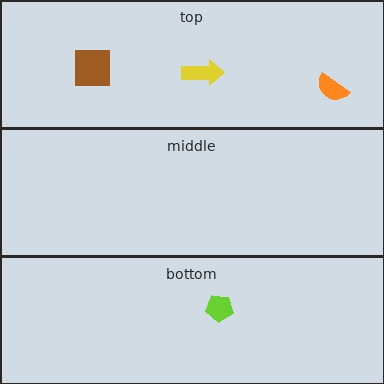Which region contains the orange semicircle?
The top region.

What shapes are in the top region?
The yellow arrow, the orange semicircle, the brown square.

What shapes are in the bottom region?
The lime pentagon.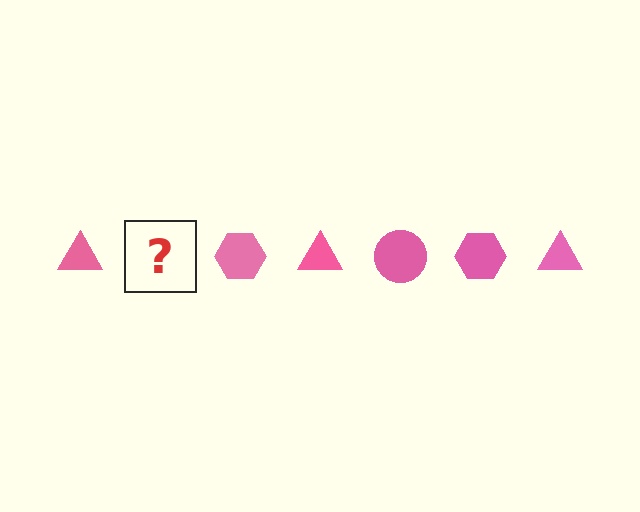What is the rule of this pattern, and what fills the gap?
The rule is that the pattern cycles through triangle, circle, hexagon shapes in pink. The gap should be filled with a pink circle.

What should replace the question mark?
The question mark should be replaced with a pink circle.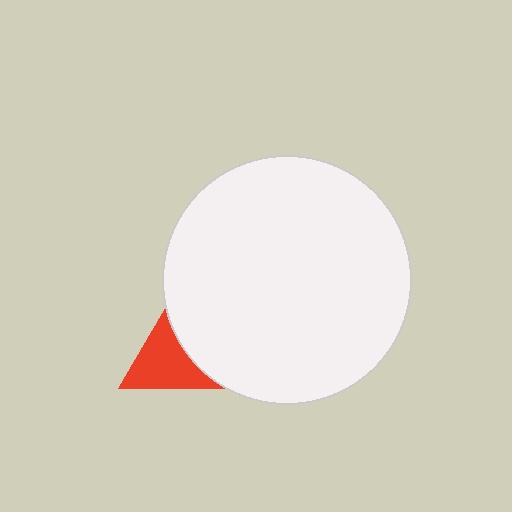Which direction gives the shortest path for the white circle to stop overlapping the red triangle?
Moving right gives the shortest separation.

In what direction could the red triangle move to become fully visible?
The red triangle could move left. That would shift it out from behind the white circle entirely.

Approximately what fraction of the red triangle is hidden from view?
Roughly 54% of the red triangle is hidden behind the white circle.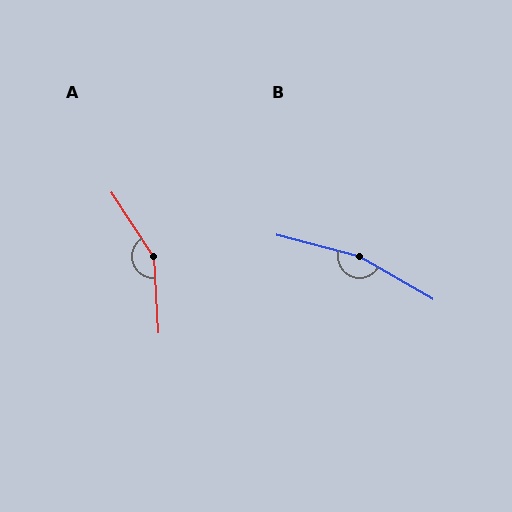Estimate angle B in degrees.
Approximately 165 degrees.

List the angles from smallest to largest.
A (150°), B (165°).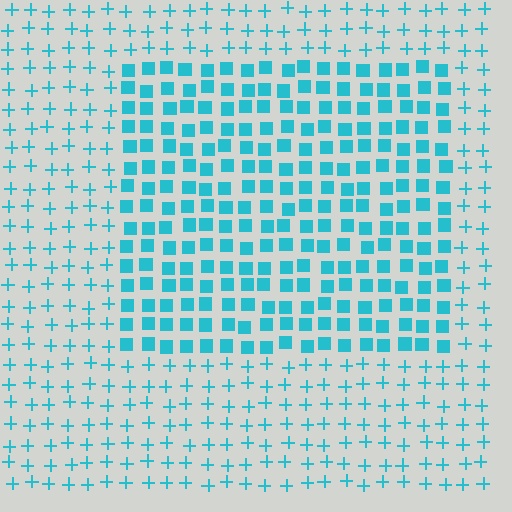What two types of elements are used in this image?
The image uses squares inside the rectangle region and plus signs outside it.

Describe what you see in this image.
The image is filled with small cyan elements arranged in a uniform grid. A rectangle-shaped region contains squares, while the surrounding area contains plus signs. The boundary is defined purely by the change in element shape.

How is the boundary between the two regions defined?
The boundary is defined by a change in element shape: squares inside vs. plus signs outside. All elements share the same color and spacing.